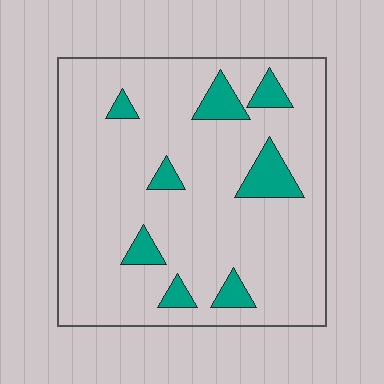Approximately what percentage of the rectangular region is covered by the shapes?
Approximately 10%.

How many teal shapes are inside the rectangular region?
8.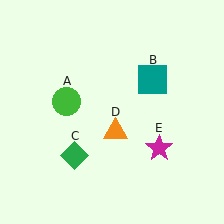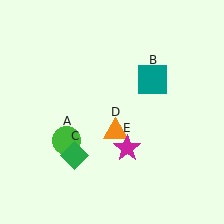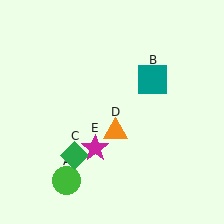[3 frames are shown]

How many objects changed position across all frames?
2 objects changed position: green circle (object A), magenta star (object E).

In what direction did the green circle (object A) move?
The green circle (object A) moved down.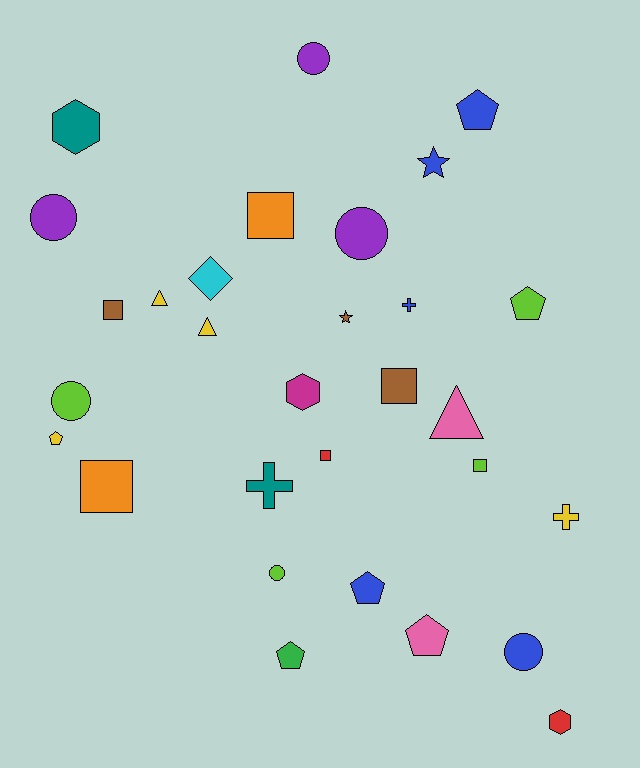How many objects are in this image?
There are 30 objects.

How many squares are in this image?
There are 6 squares.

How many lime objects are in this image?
There are 4 lime objects.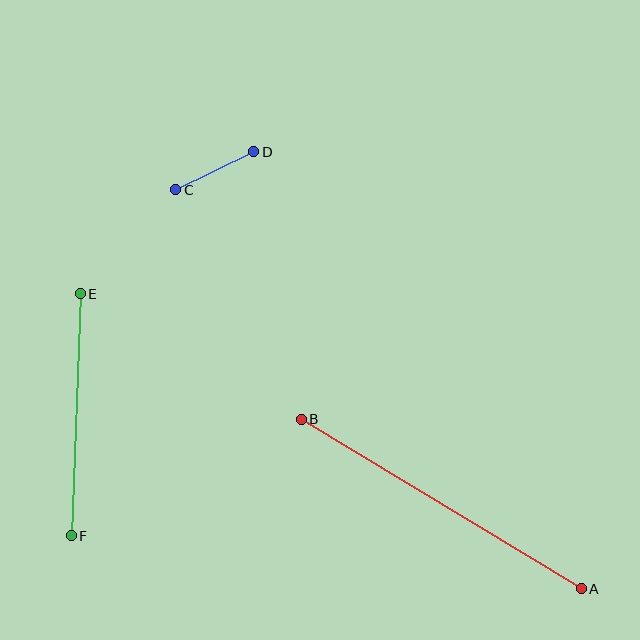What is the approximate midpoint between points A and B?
The midpoint is at approximately (441, 504) pixels.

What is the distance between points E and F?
The distance is approximately 242 pixels.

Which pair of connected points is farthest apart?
Points A and B are farthest apart.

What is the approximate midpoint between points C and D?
The midpoint is at approximately (215, 171) pixels.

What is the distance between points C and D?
The distance is approximately 87 pixels.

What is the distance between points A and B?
The distance is approximately 327 pixels.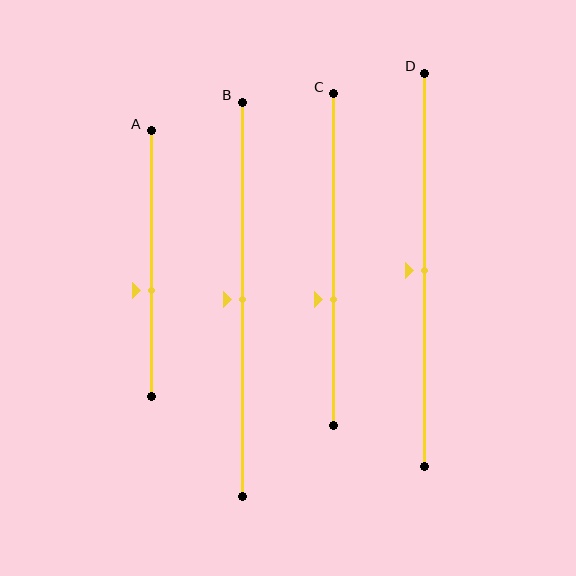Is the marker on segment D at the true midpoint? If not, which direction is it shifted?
Yes, the marker on segment D is at the true midpoint.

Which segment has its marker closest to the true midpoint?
Segment B has its marker closest to the true midpoint.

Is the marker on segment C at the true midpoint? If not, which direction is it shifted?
No, the marker on segment C is shifted downward by about 12% of the segment length.